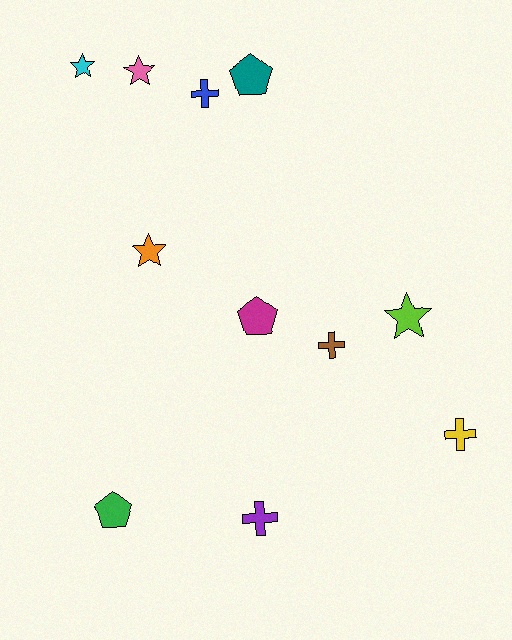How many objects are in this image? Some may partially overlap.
There are 11 objects.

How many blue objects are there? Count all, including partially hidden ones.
There is 1 blue object.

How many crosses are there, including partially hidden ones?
There are 4 crosses.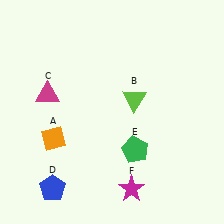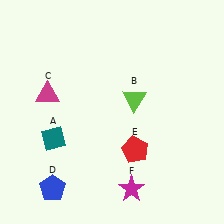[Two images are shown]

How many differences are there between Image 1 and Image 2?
There are 2 differences between the two images.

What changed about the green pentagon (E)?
In Image 1, E is green. In Image 2, it changed to red.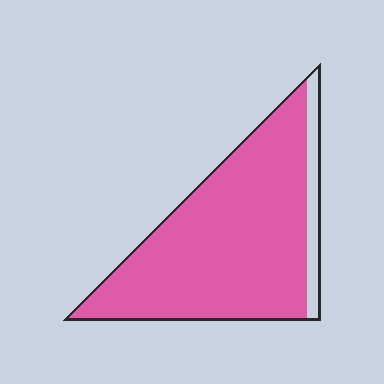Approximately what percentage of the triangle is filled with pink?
Approximately 90%.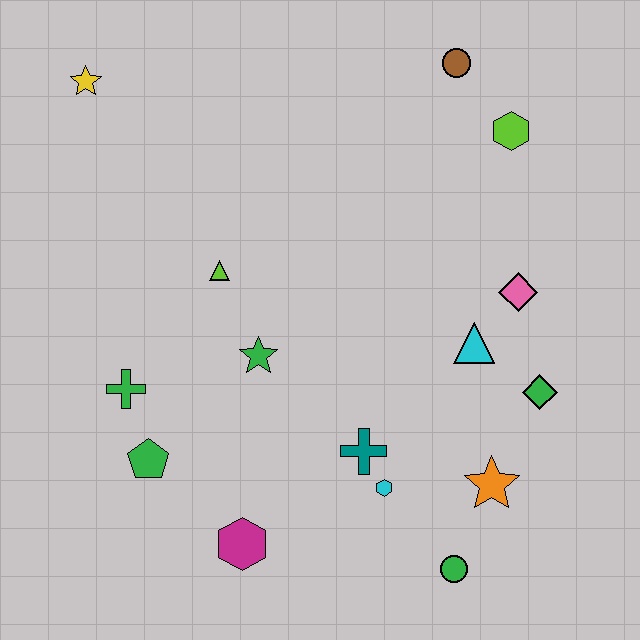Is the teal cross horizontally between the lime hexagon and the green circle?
No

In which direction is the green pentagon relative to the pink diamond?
The green pentagon is to the left of the pink diamond.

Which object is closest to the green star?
The lime triangle is closest to the green star.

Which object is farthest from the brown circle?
The magenta hexagon is farthest from the brown circle.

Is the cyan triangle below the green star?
No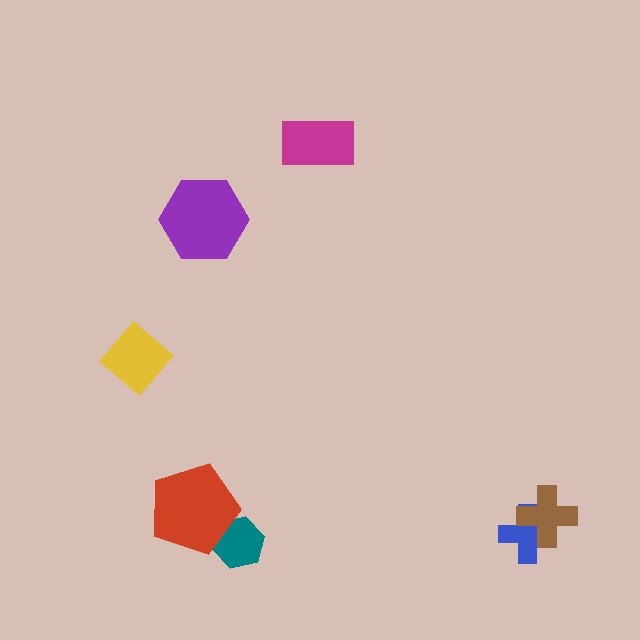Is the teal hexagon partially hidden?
Yes, it is partially covered by another shape.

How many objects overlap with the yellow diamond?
0 objects overlap with the yellow diamond.